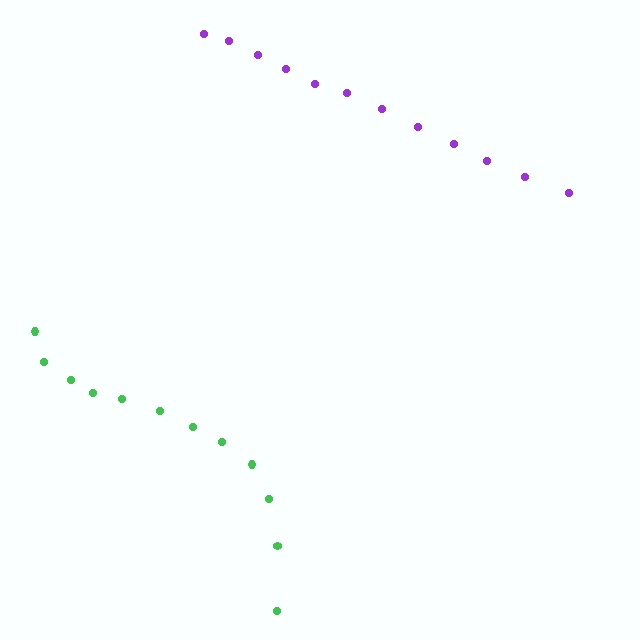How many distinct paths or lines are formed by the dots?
There are 2 distinct paths.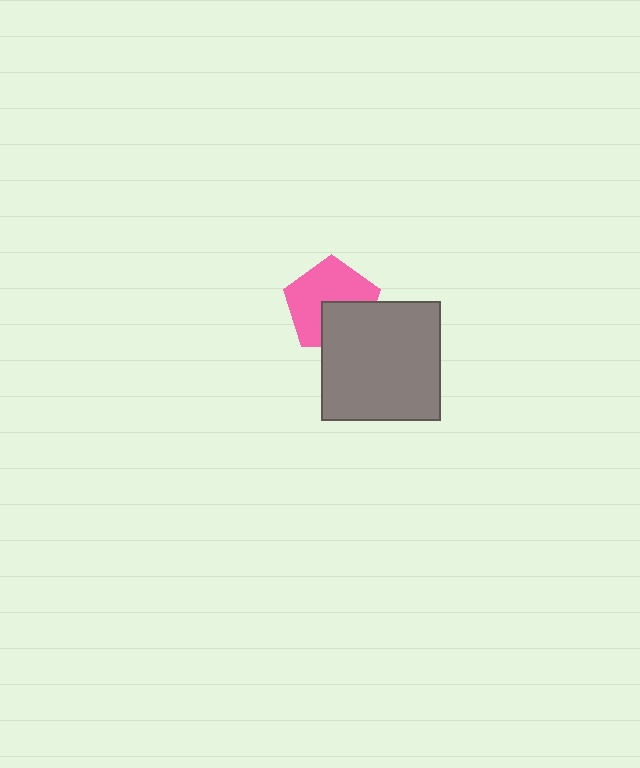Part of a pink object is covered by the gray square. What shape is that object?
It is a pentagon.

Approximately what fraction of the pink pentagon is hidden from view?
Roughly 35% of the pink pentagon is hidden behind the gray square.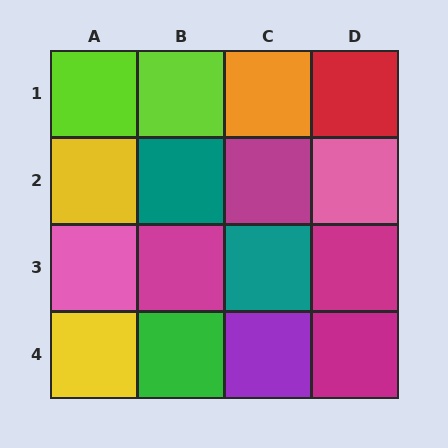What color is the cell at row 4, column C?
Purple.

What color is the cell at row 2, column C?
Magenta.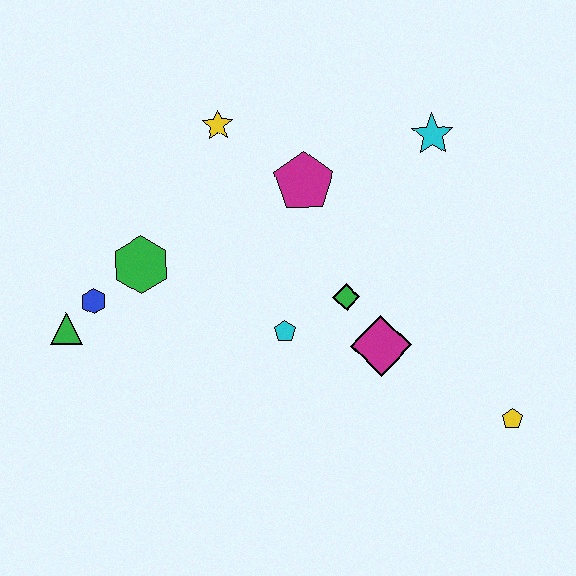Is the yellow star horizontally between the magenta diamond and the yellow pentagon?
No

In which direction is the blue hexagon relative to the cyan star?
The blue hexagon is to the left of the cyan star.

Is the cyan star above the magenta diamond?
Yes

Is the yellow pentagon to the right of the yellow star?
Yes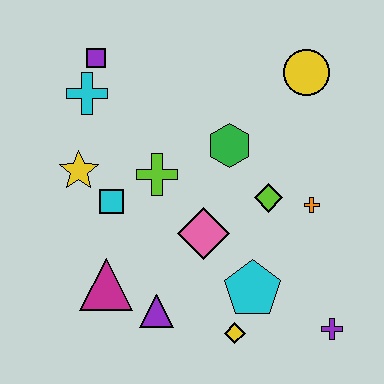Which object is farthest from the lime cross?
The purple cross is farthest from the lime cross.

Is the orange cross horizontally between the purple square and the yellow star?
No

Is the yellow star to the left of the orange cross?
Yes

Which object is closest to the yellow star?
The cyan square is closest to the yellow star.